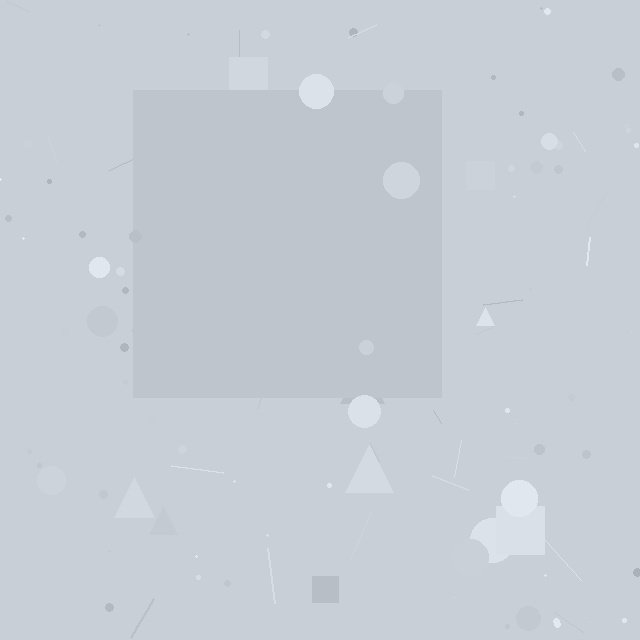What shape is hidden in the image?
A square is hidden in the image.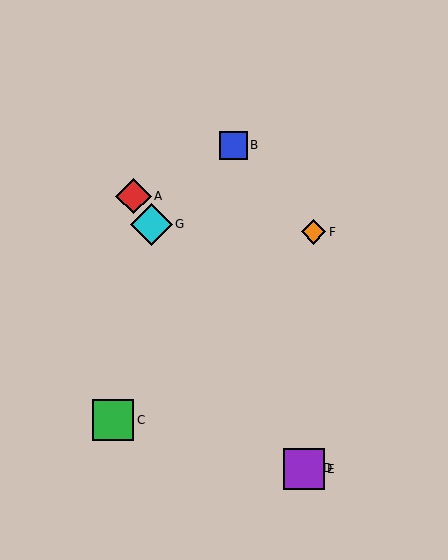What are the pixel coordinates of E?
Object E is at (304, 469).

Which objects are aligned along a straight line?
Objects A, D, E, G are aligned along a straight line.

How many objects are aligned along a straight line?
4 objects (A, D, E, G) are aligned along a straight line.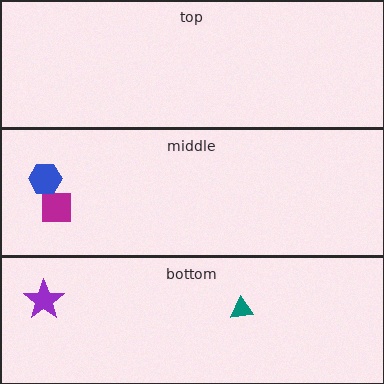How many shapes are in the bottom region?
2.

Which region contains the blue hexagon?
The middle region.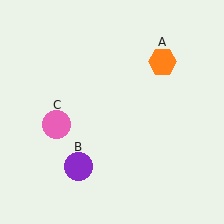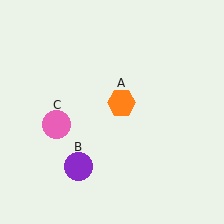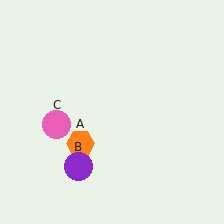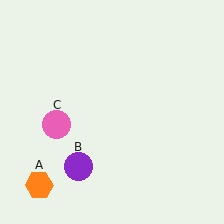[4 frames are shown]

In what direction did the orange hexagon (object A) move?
The orange hexagon (object A) moved down and to the left.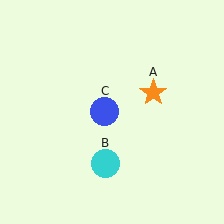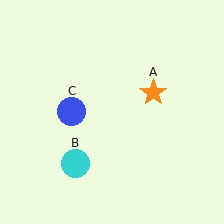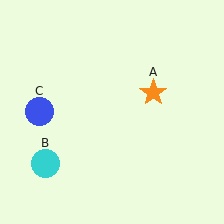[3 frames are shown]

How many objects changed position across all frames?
2 objects changed position: cyan circle (object B), blue circle (object C).